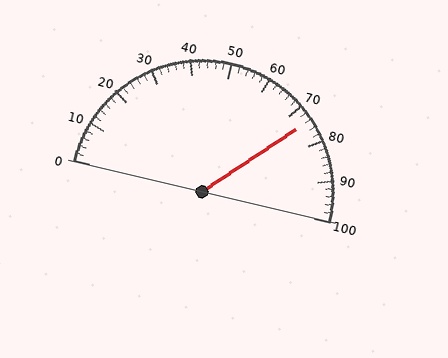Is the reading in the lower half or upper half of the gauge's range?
The reading is in the upper half of the range (0 to 100).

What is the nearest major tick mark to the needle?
The nearest major tick mark is 70.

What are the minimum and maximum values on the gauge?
The gauge ranges from 0 to 100.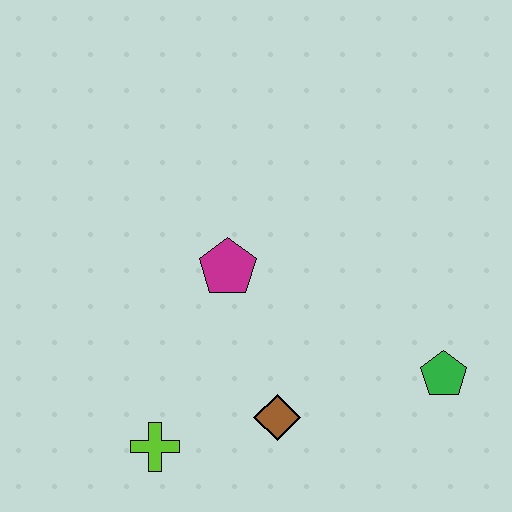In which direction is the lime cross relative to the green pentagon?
The lime cross is to the left of the green pentagon.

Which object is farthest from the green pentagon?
The lime cross is farthest from the green pentagon.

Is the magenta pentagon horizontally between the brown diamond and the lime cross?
Yes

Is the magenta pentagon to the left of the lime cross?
No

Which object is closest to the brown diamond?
The lime cross is closest to the brown diamond.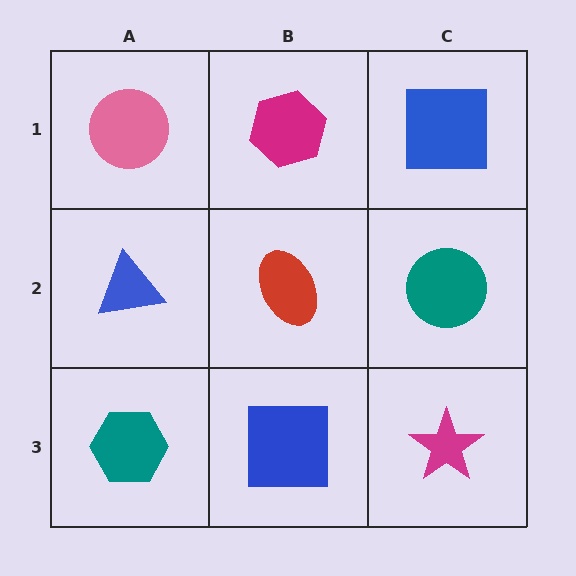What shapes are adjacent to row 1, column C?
A teal circle (row 2, column C), a magenta hexagon (row 1, column B).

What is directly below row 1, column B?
A red ellipse.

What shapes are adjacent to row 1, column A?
A blue triangle (row 2, column A), a magenta hexagon (row 1, column B).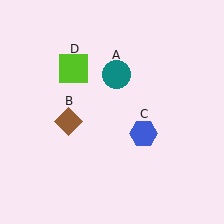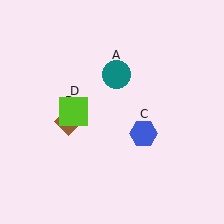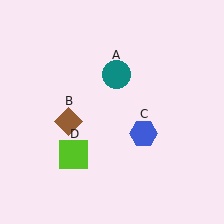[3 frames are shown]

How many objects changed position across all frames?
1 object changed position: lime square (object D).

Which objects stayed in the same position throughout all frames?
Teal circle (object A) and brown diamond (object B) and blue hexagon (object C) remained stationary.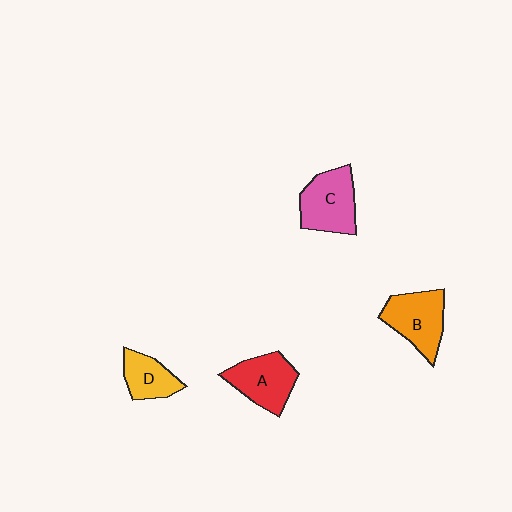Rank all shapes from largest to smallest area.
From largest to smallest: C (pink), B (orange), A (red), D (yellow).